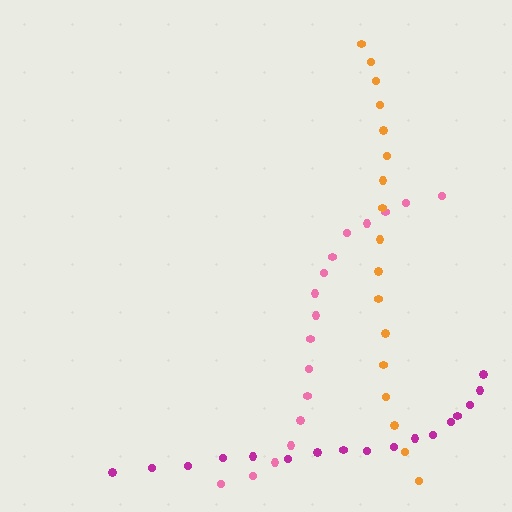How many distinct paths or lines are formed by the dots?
There are 3 distinct paths.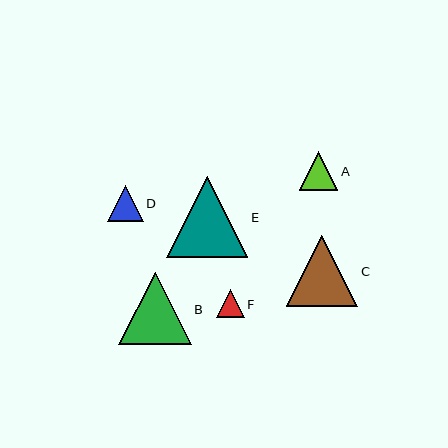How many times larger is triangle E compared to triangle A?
Triangle E is approximately 2.1 times the size of triangle A.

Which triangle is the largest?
Triangle E is the largest with a size of approximately 81 pixels.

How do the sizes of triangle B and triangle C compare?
Triangle B and triangle C are approximately the same size.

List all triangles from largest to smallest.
From largest to smallest: E, B, C, A, D, F.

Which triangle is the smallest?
Triangle F is the smallest with a size of approximately 28 pixels.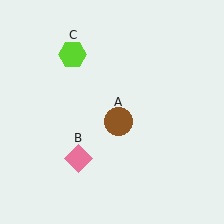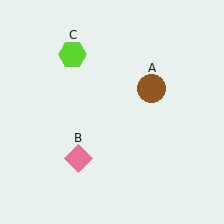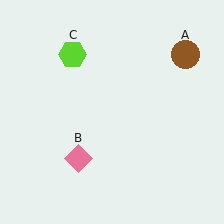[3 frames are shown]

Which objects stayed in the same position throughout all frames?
Pink diamond (object B) and lime hexagon (object C) remained stationary.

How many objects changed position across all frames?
1 object changed position: brown circle (object A).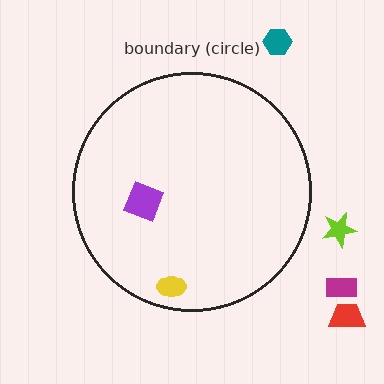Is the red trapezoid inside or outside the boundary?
Outside.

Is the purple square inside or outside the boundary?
Inside.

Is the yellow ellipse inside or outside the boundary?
Inside.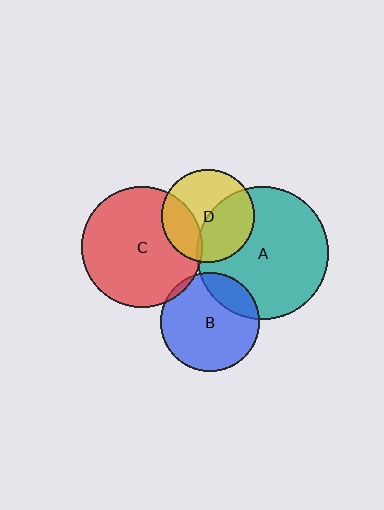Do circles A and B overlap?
Yes.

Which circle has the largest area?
Circle A (teal).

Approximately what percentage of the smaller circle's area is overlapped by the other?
Approximately 20%.